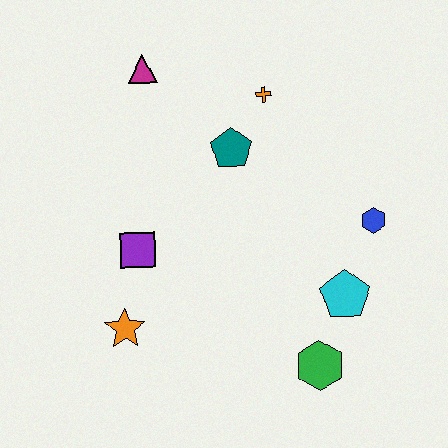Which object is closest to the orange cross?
The teal pentagon is closest to the orange cross.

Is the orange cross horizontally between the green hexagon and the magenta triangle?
Yes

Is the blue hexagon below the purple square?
No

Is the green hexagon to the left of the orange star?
No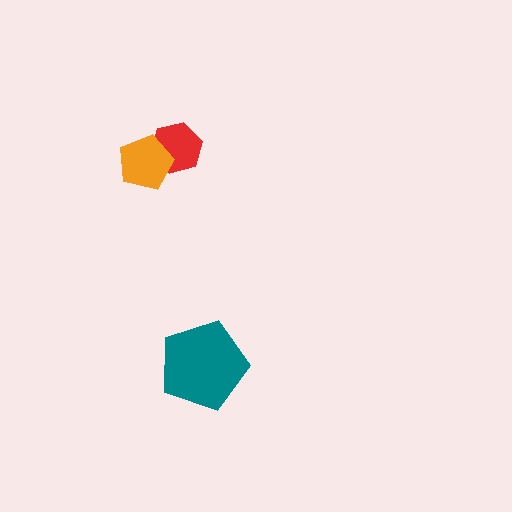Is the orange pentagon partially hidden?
No, no other shape covers it.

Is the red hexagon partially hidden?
Yes, it is partially covered by another shape.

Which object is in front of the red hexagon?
The orange pentagon is in front of the red hexagon.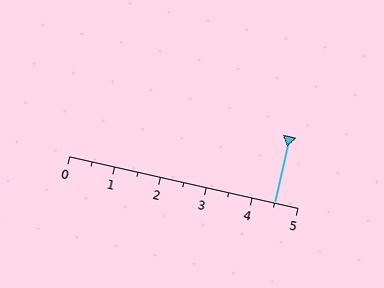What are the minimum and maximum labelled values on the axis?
The axis runs from 0 to 5.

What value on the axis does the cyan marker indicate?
The marker indicates approximately 4.5.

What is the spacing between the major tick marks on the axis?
The major ticks are spaced 1 apart.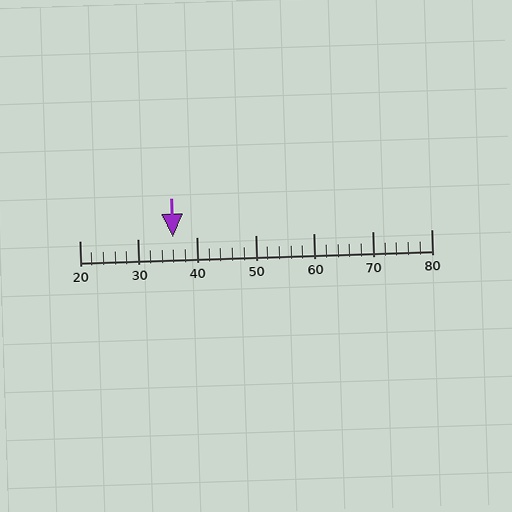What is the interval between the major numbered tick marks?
The major tick marks are spaced 10 units apart.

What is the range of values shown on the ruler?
The ruler shows values from 20 to 80.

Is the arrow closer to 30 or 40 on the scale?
The arrow is closer to 40.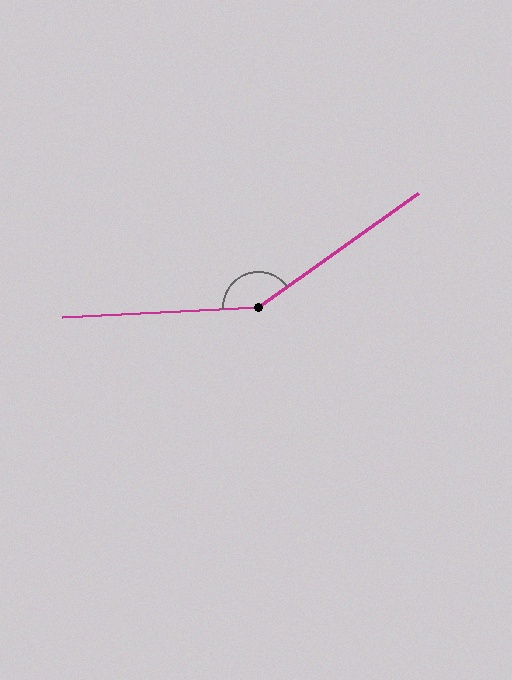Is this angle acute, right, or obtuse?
It is obtuse.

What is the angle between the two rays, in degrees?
Approximately 147 degrees.